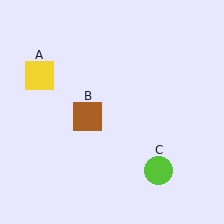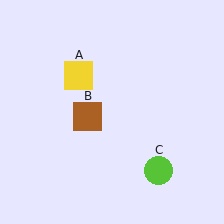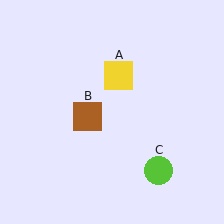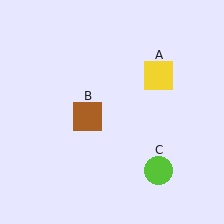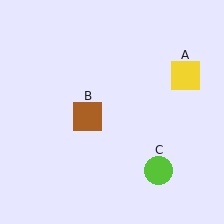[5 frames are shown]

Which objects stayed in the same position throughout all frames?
Brown square (object B) and lime circle (object C) remained stationary.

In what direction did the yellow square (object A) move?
The yellow square (object A) moved right.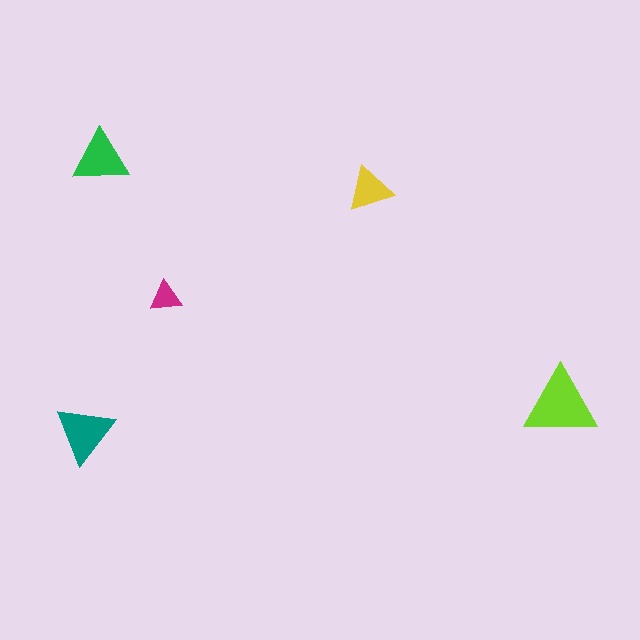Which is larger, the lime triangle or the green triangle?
The lime one.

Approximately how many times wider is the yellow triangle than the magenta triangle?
About 1.5 times wider.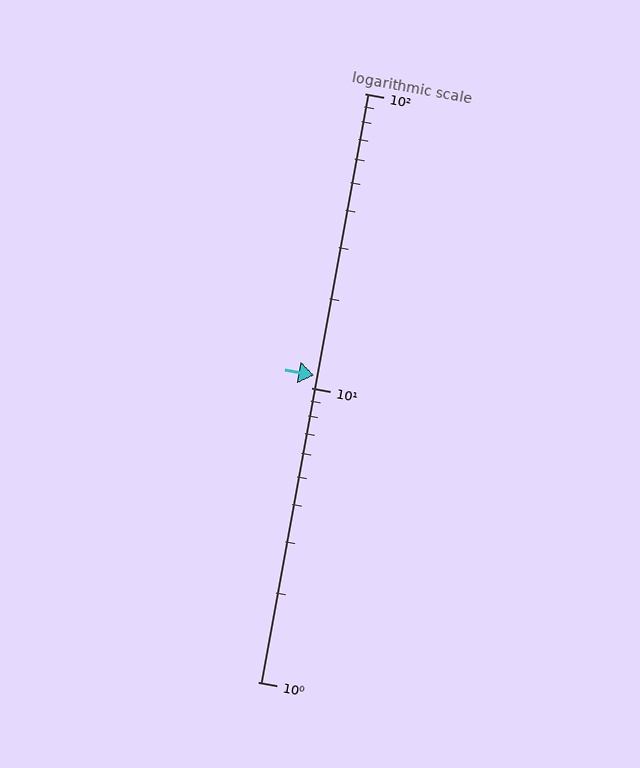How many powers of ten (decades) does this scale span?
The scale spans 2 decades, from 1 to 100.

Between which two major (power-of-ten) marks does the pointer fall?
The pointer is between 10 and 100.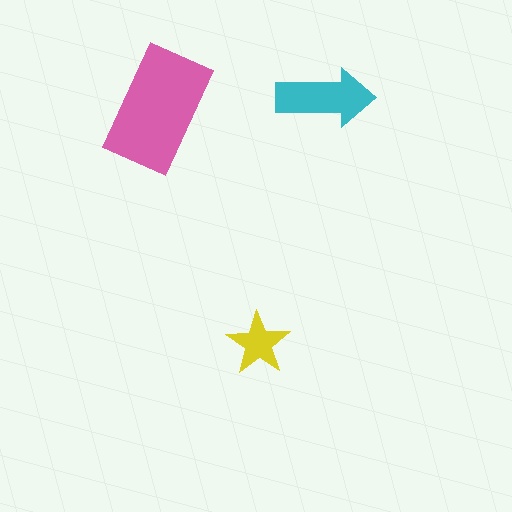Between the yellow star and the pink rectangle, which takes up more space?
The pink rectangle.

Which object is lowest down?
The yellow star is bottommost.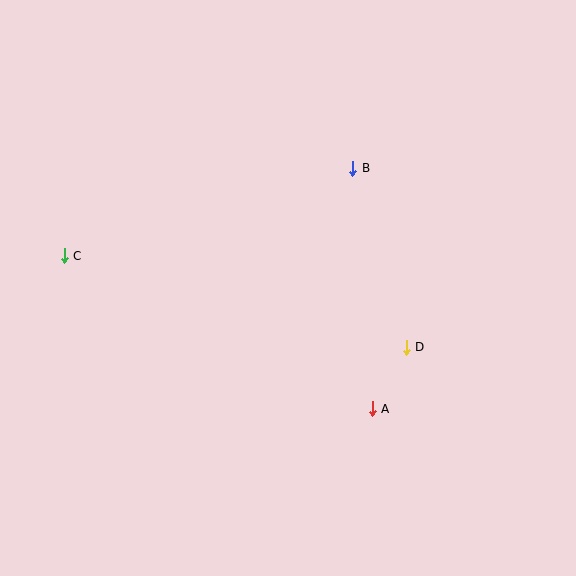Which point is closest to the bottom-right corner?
Point A is closest to the bottom-right corner.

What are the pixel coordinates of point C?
Point C is at (64, 256).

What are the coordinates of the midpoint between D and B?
The midpoint between D and B is at (380, 258).